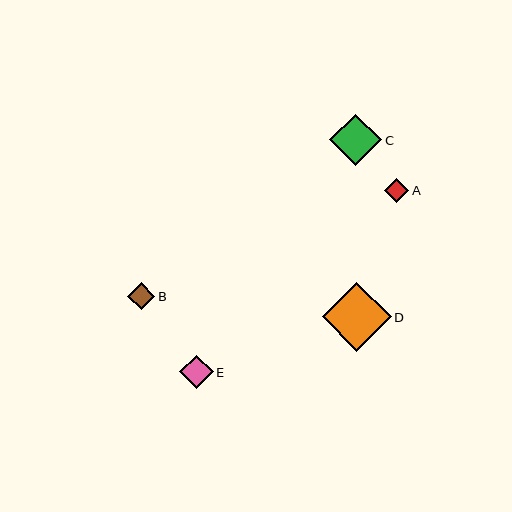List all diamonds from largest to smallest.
From largest to smallest: D, C, E, B, A.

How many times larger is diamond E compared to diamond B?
Diamond E is approximately 1.2 times the size of diamond B.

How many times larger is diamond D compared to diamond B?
Diamond D is approximately 2.5 times the size of diamond B.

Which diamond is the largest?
Diamond D is the largest with a size of approximately 69 pixels.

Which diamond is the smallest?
Diamond A is the smallest with a size of approximately 24 pixels.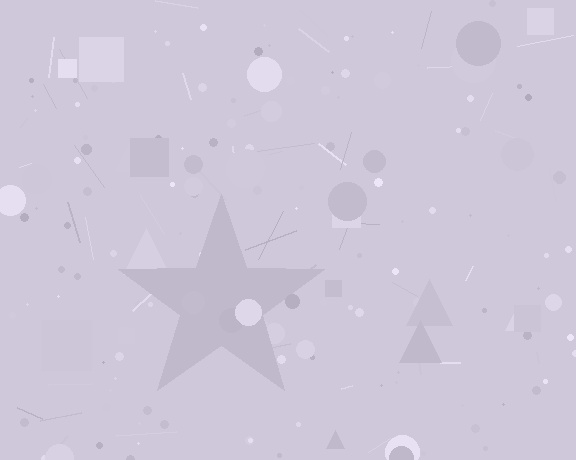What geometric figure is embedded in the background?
A star is embedded in the background.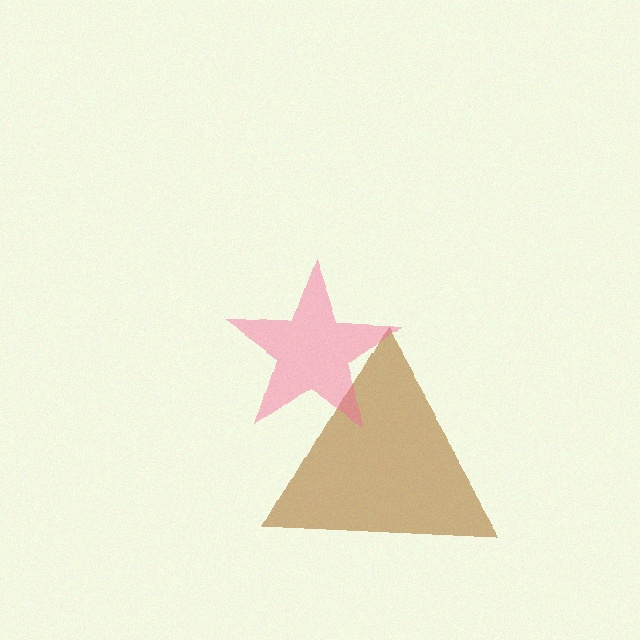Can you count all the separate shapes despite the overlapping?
Yes, there are 2 separate shapes.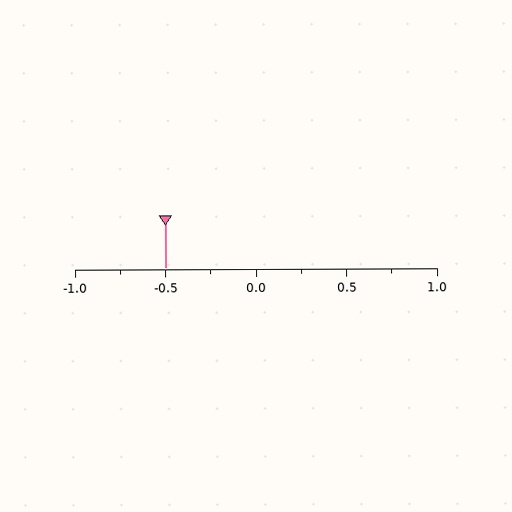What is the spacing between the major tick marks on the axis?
The major ticks are spaced 0.5 apart.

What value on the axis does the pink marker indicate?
The marker indicates approximately -0.5.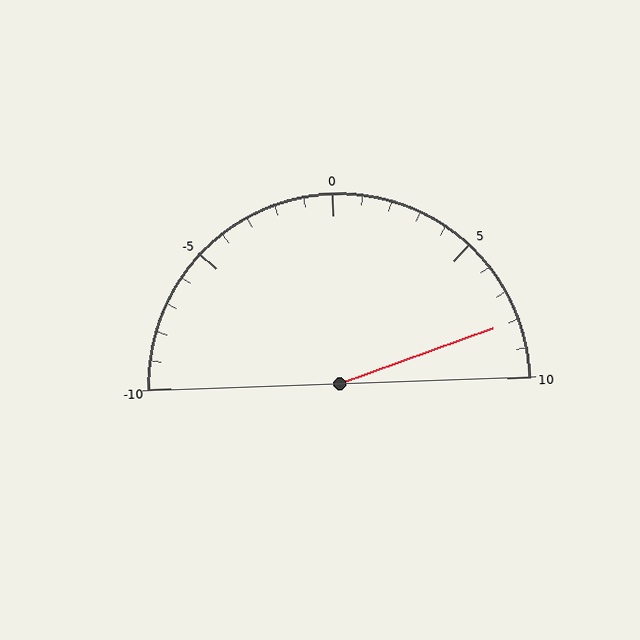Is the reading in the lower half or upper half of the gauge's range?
The reading is in the upper half of the range (-10 to 10).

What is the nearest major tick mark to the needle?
The nearest major tick mark is 10.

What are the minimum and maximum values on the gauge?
The gauge ranges from -10 to 10.